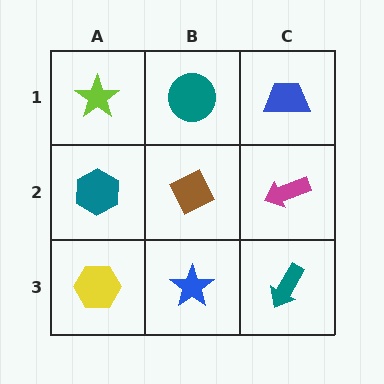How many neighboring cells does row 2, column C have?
3.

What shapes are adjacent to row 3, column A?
A teal hexagon (row 2, column A), a blue star (row 3, column B).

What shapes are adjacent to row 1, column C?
A magenta arrow (row 2, column C), a teal circle (row 1, column B).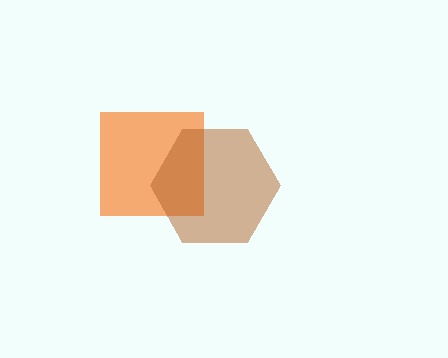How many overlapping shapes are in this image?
There are 2 overlapping shapes in the image.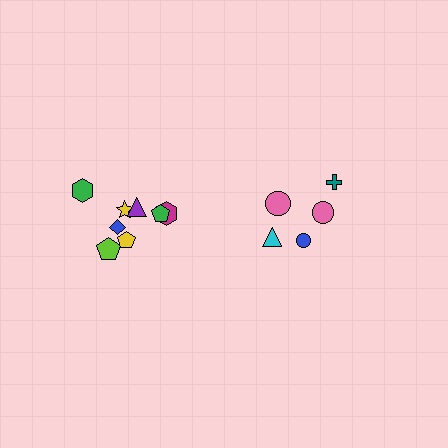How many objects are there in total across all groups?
There are 13 objects.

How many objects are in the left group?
There are 8 objects.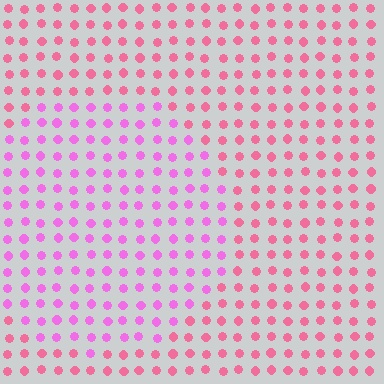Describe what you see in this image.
The image is filled with small pink elements in a uniform arrangement. A circle-shaped region is visible where the elements are tinted to a slightly different hue, forming a subtle color boundary.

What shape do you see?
I see a circle.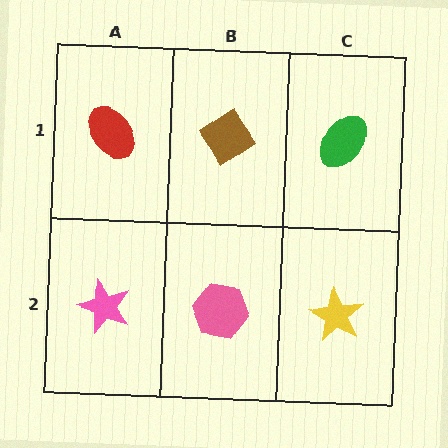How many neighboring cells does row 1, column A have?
2.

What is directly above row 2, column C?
A green ellipse.